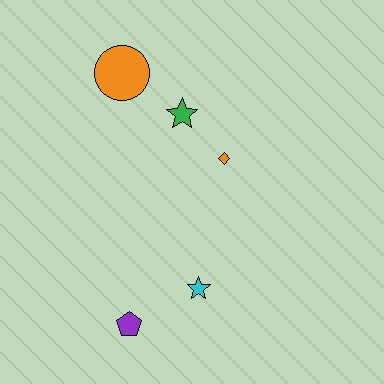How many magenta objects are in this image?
There are no magenta objects.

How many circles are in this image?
There is 1 circle.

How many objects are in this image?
There are 5 objects.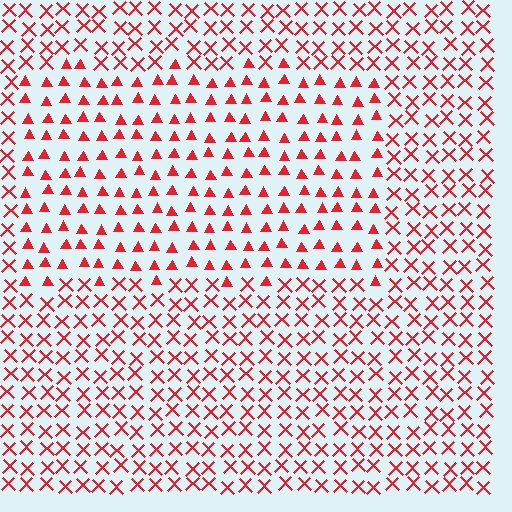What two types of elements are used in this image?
The image uses triangles inside the rectangle region and X marks outside it.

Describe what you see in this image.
The image is filled with small red elements arranged in a uniform grid. A rectangle-shaped region contains triangles, while the surrounding area contains X marks. The boundary is defined purely by the change in element shape.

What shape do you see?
I see a rectangle.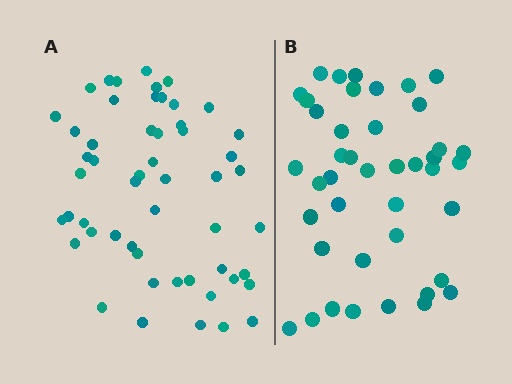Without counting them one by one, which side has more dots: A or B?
Region A (the left region) has more dots.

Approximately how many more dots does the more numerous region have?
Region A has roughly 12 or so more dots than region B.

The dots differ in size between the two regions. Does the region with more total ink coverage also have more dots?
No. Region B has more total ink coverage because its dots are larger, but region A actually contains more individual dots. Total area can be misleading — the number of items is what matters here.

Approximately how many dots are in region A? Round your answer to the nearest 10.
About 50 dots. (The exact count is 53, which rounds to 50.)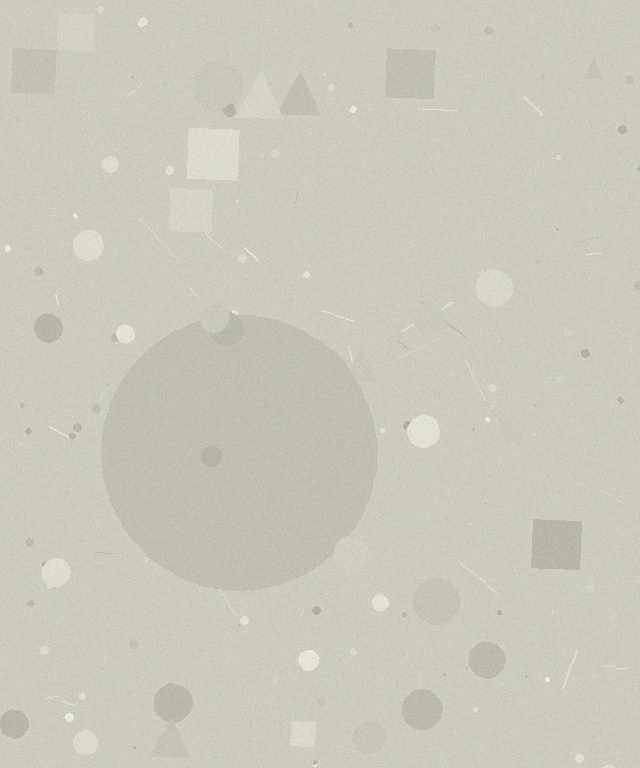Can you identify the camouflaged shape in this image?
The camouflaged shape is a circle.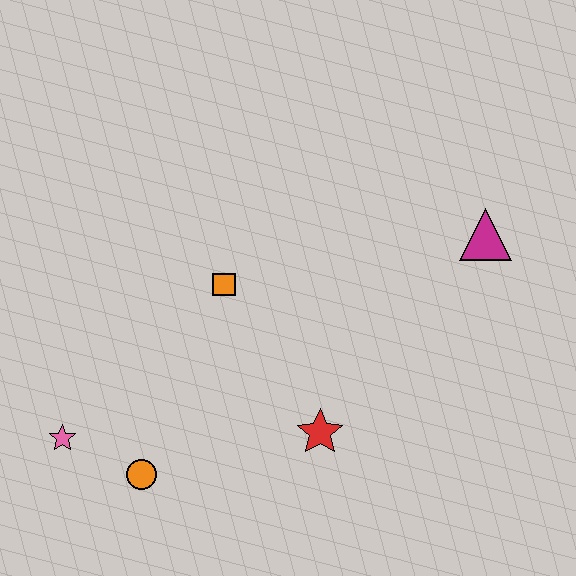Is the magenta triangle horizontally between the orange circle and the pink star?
No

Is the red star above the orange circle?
Yes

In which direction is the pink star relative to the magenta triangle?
The pink star is to the left of the magenta triangle.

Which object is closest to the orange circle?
The pink star is closest to the orange circle.